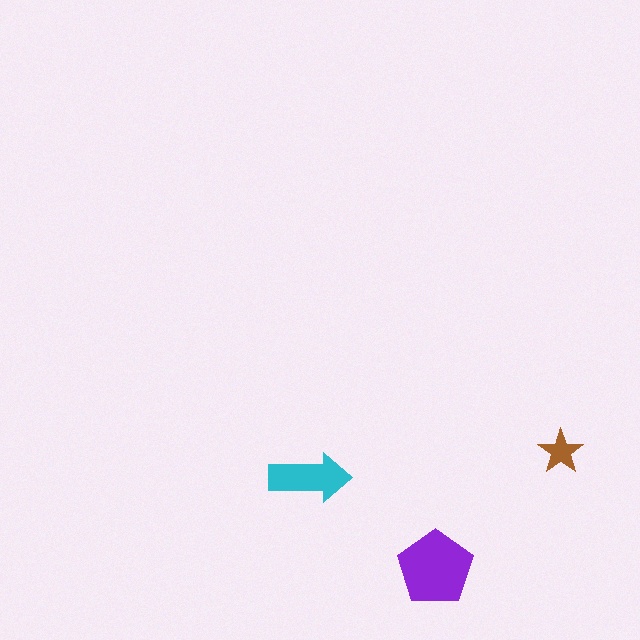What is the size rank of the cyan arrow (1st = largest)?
2nd.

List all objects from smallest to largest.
The brown star, the cyan arrow, the purple pentagon.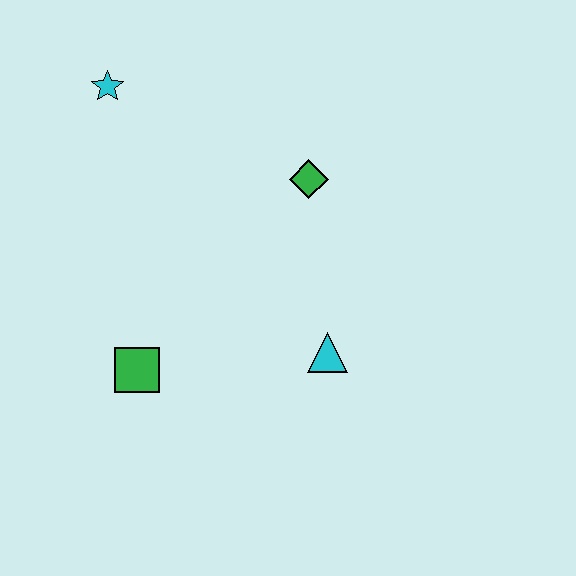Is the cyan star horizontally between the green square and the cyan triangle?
No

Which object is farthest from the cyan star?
The cyan triangle is farthest from the cyan star.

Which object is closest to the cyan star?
The green diamond is closest to the cyan star.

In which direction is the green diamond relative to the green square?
The green diamond is above the green square.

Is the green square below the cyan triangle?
Yes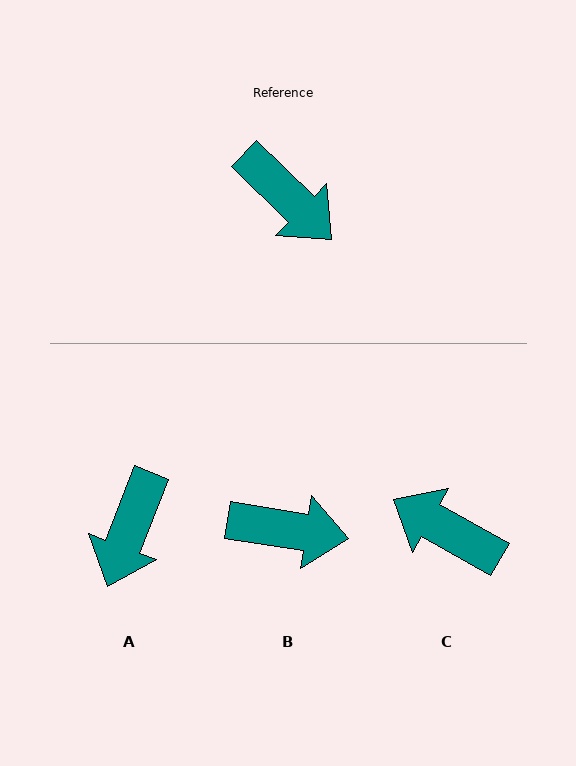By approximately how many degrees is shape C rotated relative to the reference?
Approximately 165 degrees clockwise.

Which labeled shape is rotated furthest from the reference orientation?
C, about 165 degrees away.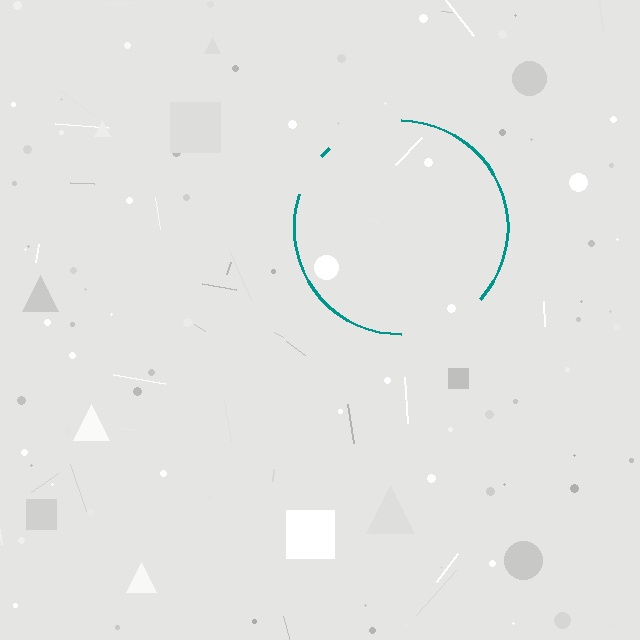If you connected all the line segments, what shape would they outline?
They would outline a circle.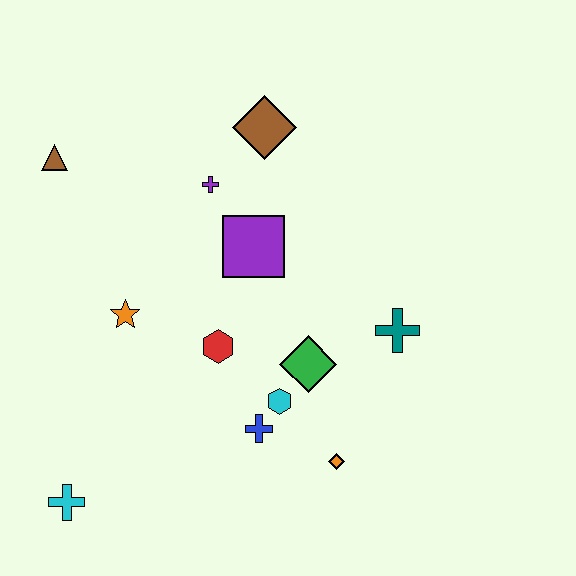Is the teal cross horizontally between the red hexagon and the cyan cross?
No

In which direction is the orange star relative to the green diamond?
The orange star is to the left of the green diamond.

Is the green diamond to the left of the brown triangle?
No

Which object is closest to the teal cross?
The green diamond is closest to the teal cross.